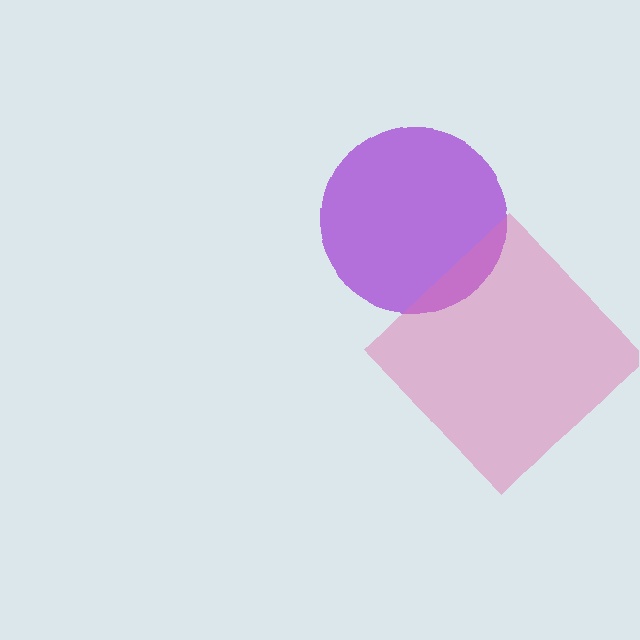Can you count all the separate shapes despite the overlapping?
Yes, there are 2 separate shapes.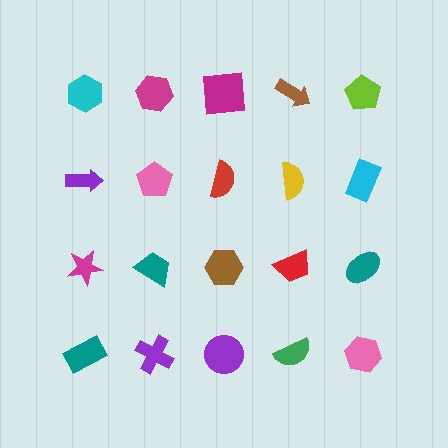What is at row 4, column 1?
A teal rectangle.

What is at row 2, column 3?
A red semicircle.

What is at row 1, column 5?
A lime pentagon.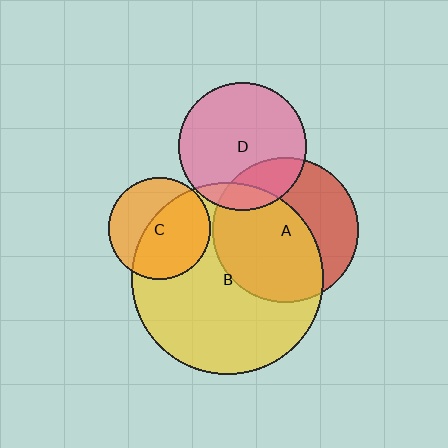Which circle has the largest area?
Circle B (yellow).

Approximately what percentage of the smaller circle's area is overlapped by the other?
Approximately 25%.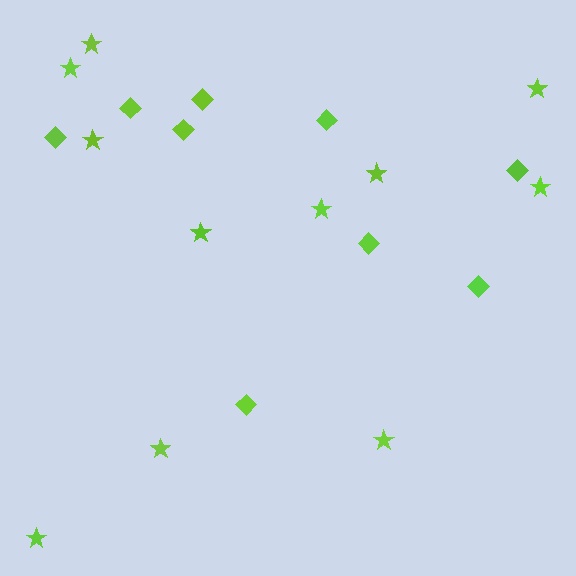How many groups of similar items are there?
There are 2 groups: one group of stars (11) and one group of diamonds (9).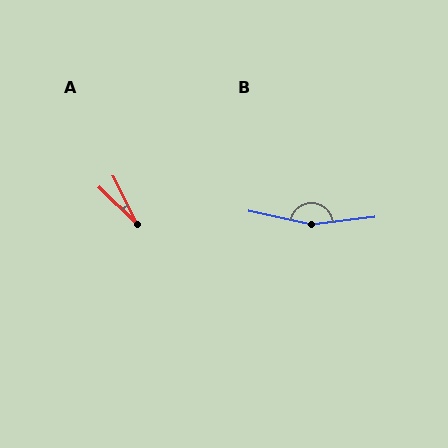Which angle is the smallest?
A, at approximately 19 degrees.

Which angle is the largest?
B, at approximately 161 degrees.